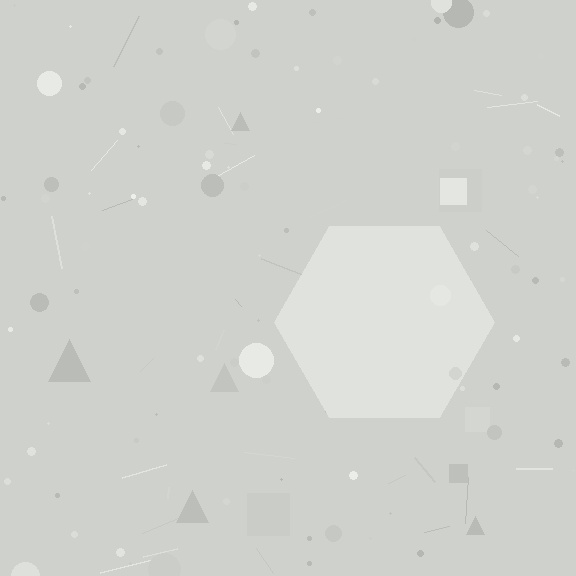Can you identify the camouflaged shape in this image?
The camouflaged shape is a hexagon.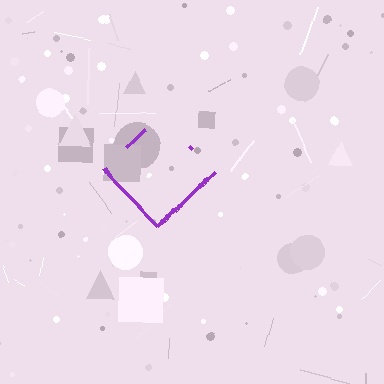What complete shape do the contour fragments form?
The contour fragments form a diamond.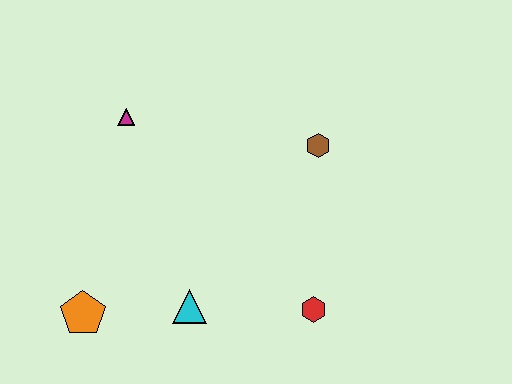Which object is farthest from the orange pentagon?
The brown hexagon is farthest from the orange pentagon.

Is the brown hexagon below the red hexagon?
No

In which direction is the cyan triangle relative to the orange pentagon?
The cyan triangle is to the right of the orange pentagon.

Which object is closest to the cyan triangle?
The orange pentagon is closest to the cyan triangle.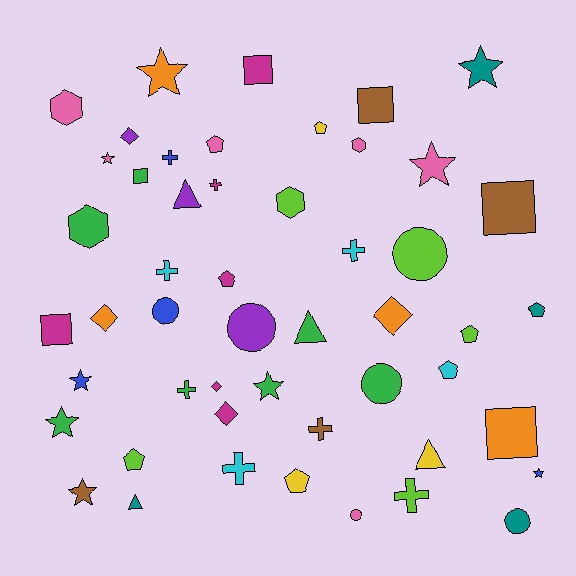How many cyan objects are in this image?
There are 4 cyan objects.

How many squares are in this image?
There are 6 squares.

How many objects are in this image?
There are 50 objects.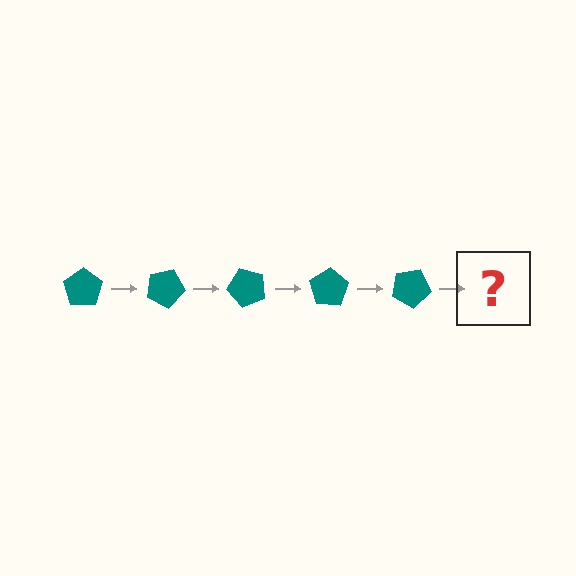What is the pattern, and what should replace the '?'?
The pattern is that the pentagon rotates 25 degrees each step. The '?' should be a teal pentagon rotated 125 degrees.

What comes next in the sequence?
The next element should be a teal pentagon rotated 125 degrees.